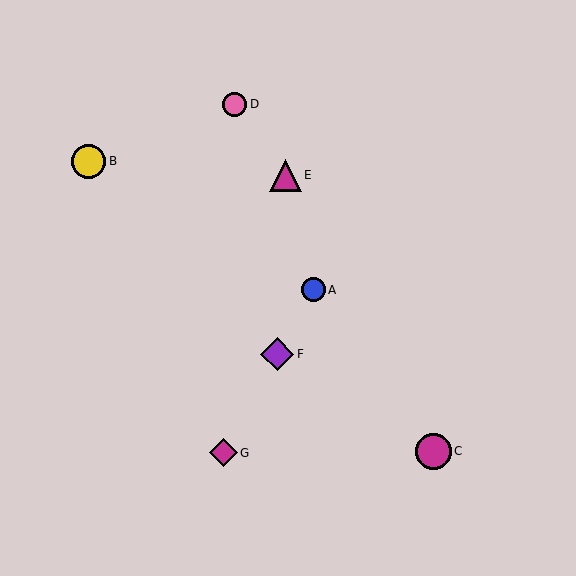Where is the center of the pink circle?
The center of the pink circle is at (234, 104).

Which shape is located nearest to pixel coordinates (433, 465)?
The magenta circle (labeled C) at (434, 451) is nearest to that location.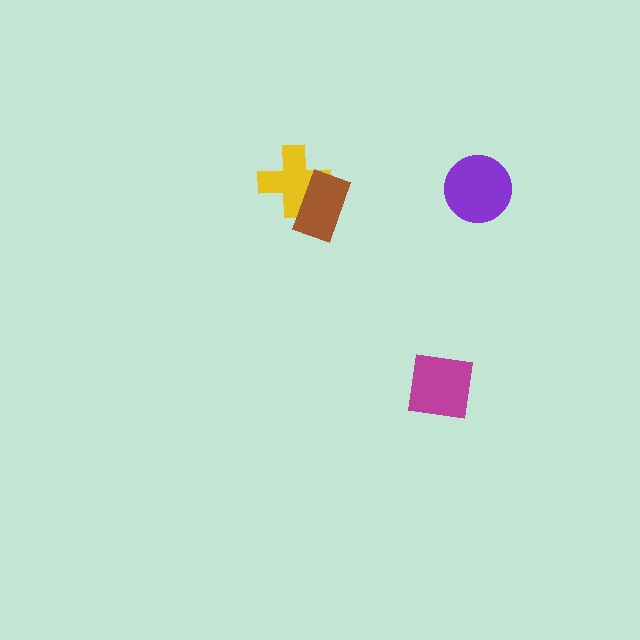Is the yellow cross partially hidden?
Yes, it is partially covered by another shape.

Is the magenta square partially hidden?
No, no other shape covers it.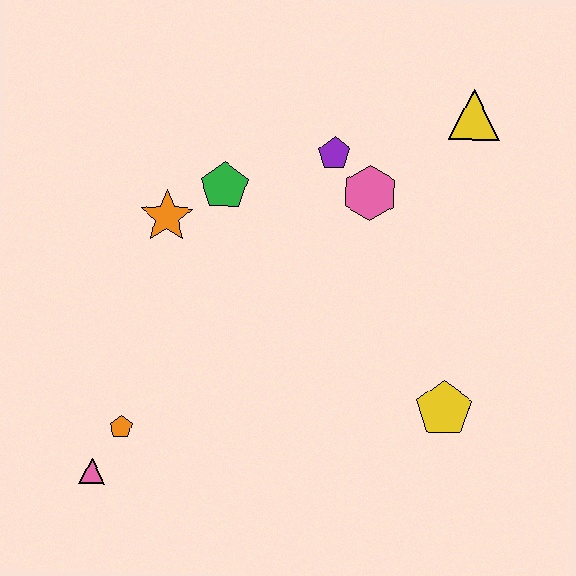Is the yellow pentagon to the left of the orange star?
No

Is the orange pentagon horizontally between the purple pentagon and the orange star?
No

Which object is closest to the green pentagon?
The orange star is closest to the green pentagon.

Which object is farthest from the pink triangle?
The yellow triangle is farthest from the pink triangle.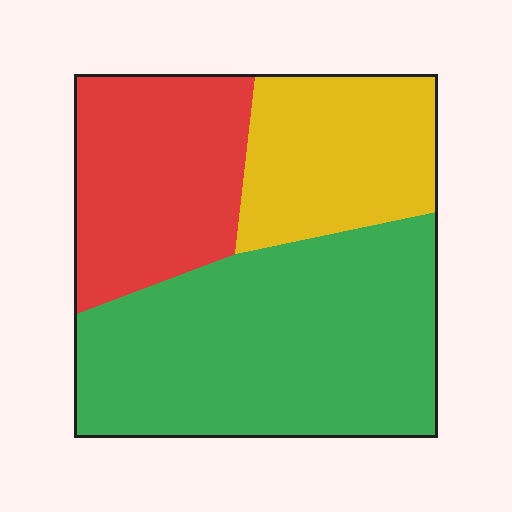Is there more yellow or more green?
Green.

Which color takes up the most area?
Green, at roughly 50%.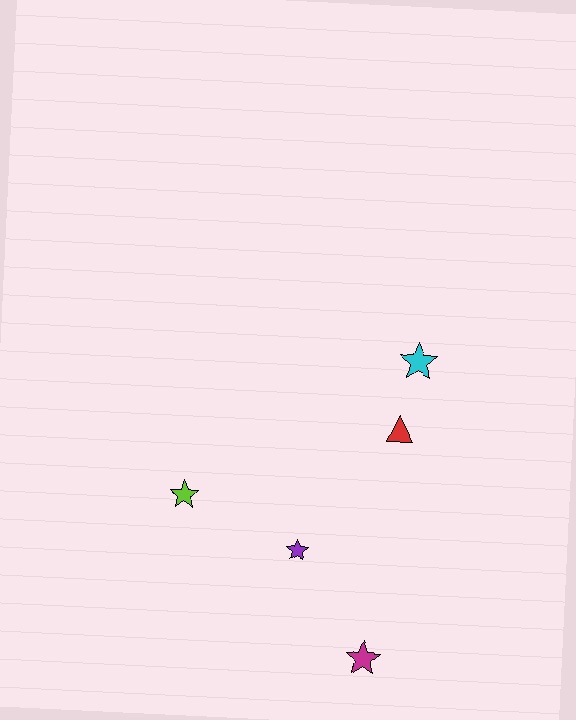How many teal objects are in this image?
There are no teal objects.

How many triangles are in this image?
There is 1 triangle.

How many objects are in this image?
There are 5 objects.